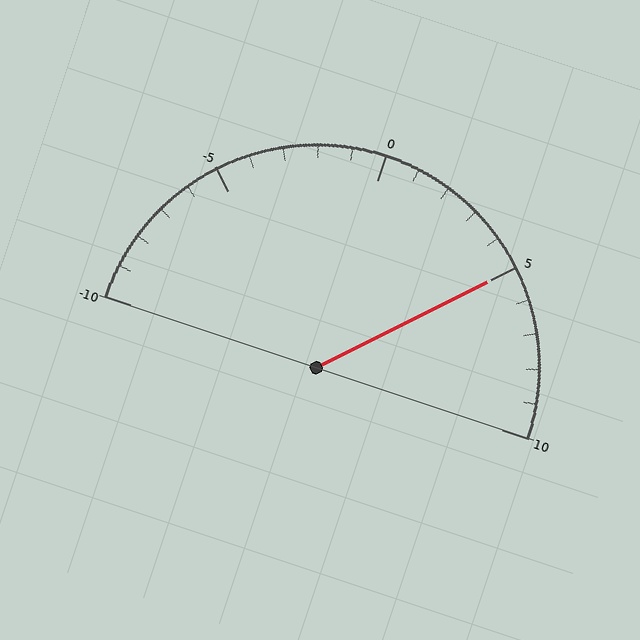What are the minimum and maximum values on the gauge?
The gauge ranges from -10 to 10.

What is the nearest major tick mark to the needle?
The nearest major tick mark is 5.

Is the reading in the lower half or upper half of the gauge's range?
The reading is in the upper half of the range (-10 to 10).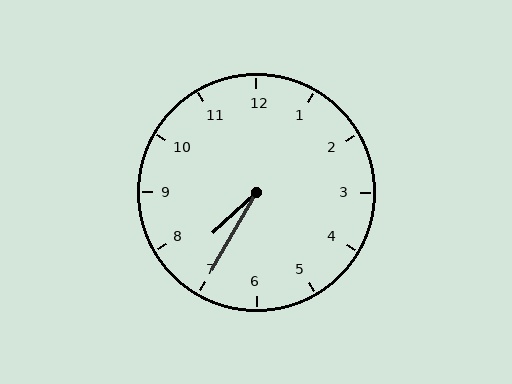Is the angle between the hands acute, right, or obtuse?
It is acute.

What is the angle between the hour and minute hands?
Approximately 18 degrees.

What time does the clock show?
7:35.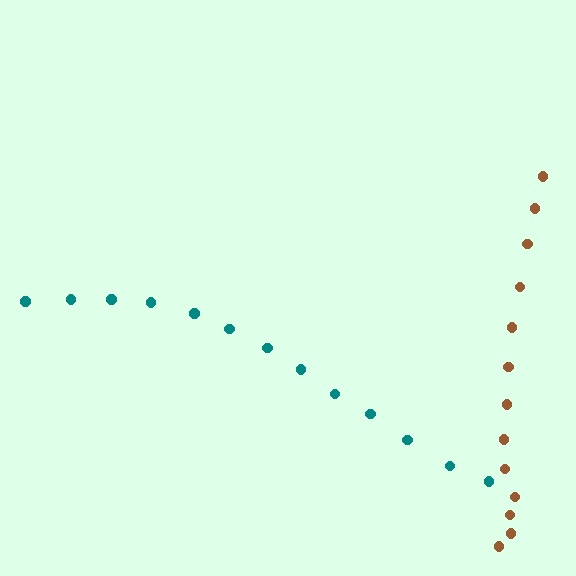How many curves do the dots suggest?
There are 2 distinct paths.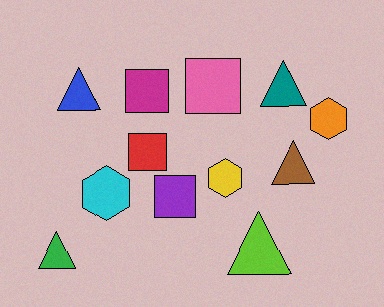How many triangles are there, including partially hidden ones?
There are 5 triangles.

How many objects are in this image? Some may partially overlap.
There are 12 objects.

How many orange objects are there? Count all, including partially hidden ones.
There is 1 orange object.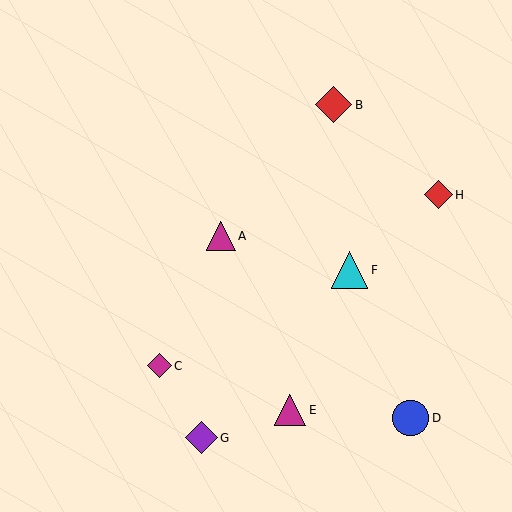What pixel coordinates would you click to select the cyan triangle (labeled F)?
Click at (350, 270) to select the cyan triangle F.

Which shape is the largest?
The cyan triangle (labeled F) is the largest.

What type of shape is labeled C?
Shape C is a magenta diamond.